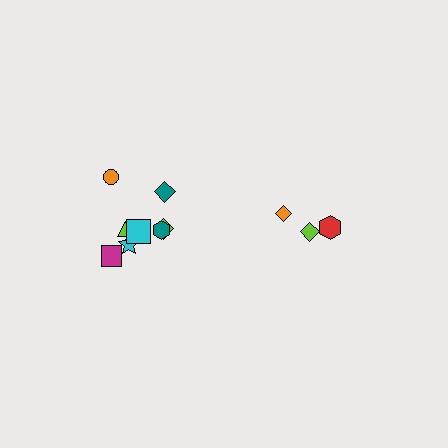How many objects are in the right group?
There are 3 objects.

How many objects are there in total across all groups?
There are 11 objects.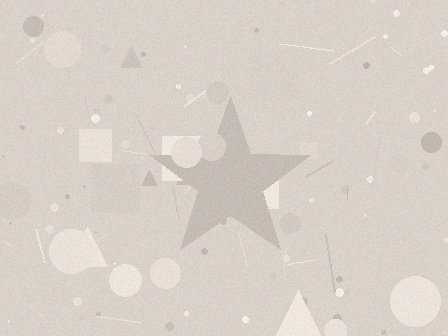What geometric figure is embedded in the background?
A star is embedded in the background.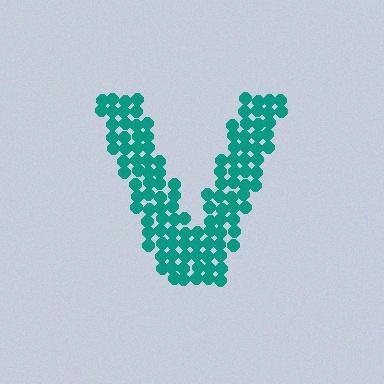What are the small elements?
The small elements are circles.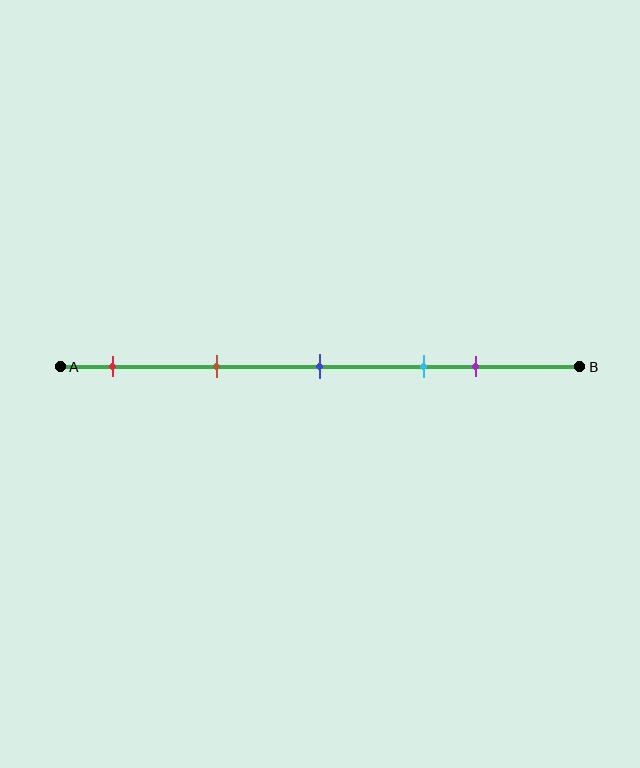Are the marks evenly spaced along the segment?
No, the marks are not evenly spaced.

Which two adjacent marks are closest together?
The cyan and purple marks are the closest adjacent pair.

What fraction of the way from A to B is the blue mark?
The blue mark is approximately 50% (0.5) of the way from A to B.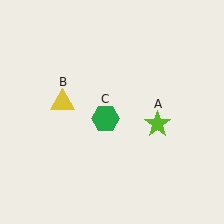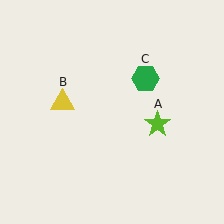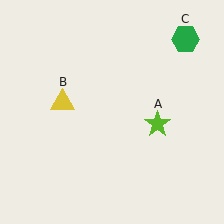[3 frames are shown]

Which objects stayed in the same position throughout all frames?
Lime star (object A) and yellow triangle (object B) remained stationary.